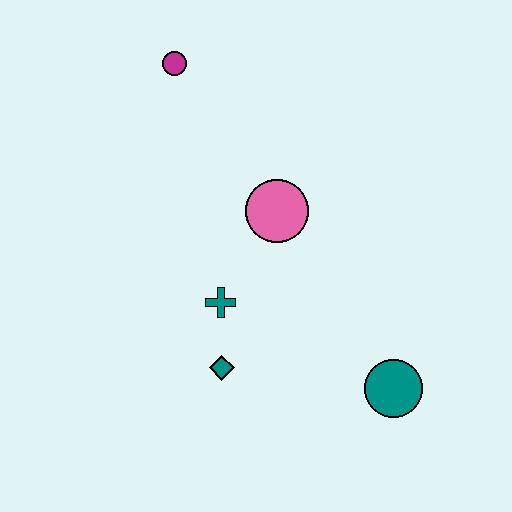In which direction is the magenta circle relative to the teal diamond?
The magenta circle is above the teal diamond.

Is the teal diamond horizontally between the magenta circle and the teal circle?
Yes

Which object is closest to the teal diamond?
The teal cross is closest to the teal diamond.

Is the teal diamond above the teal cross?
No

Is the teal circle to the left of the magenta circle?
No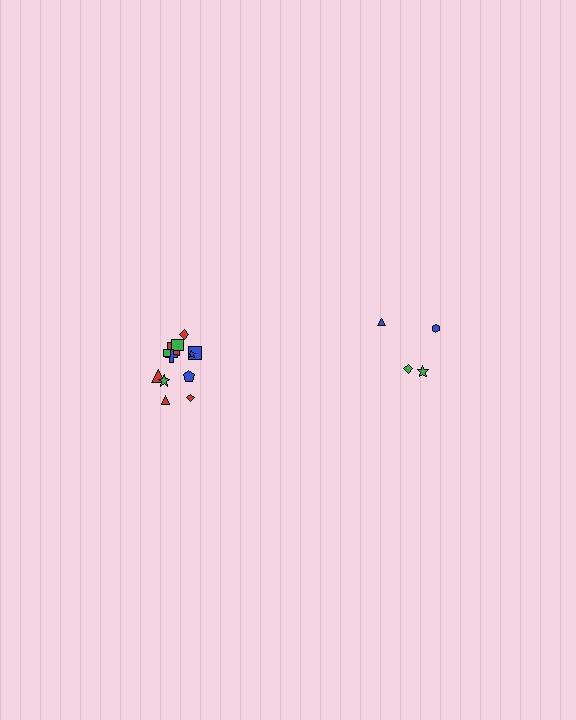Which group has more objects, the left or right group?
The left group.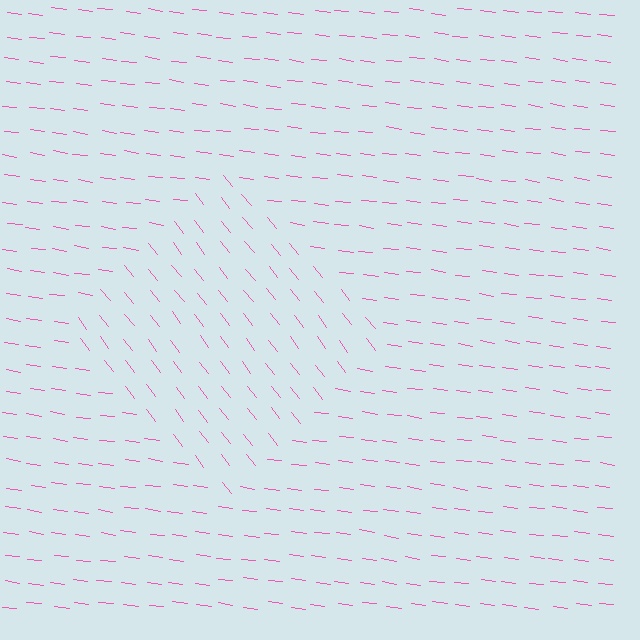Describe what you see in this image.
The image is filled with small pink line segments. A diamond region in the image has lines oriented differently from the surrounding lines, creating a visible texture boundary.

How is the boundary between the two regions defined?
The boundary is defined purely by a change in line orientation (approximately 45 degrees difference). All lines are the same color and thickness.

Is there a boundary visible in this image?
Yes, there is a texture boundary formed by a change in line orientation.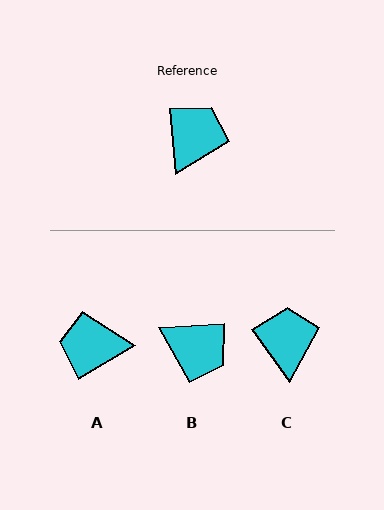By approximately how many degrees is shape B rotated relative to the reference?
Approximately 92 degrees clockwise.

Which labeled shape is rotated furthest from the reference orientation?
A, about 116 degrees away.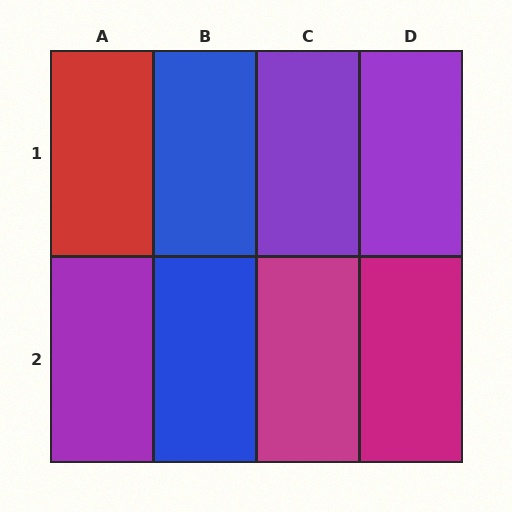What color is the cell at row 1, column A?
Red.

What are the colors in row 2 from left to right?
Purple, blue, magenta, magenta.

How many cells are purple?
3 cells are purple.